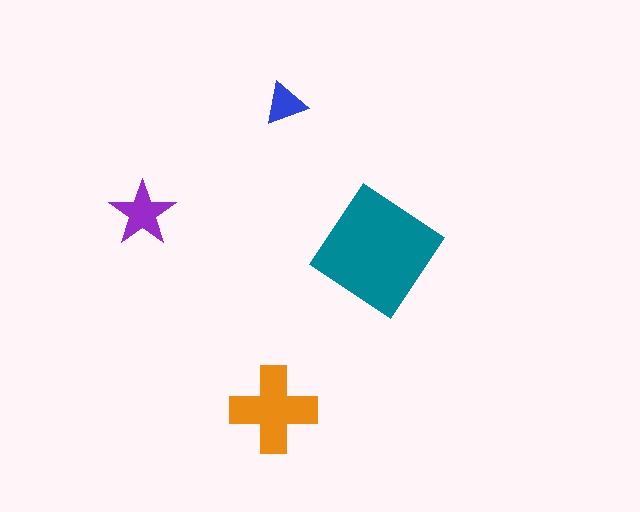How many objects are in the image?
There are 4 objects in the image.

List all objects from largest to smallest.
The teal diamond, the orange cross, the purple star, the blue triangle.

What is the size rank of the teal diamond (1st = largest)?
1st.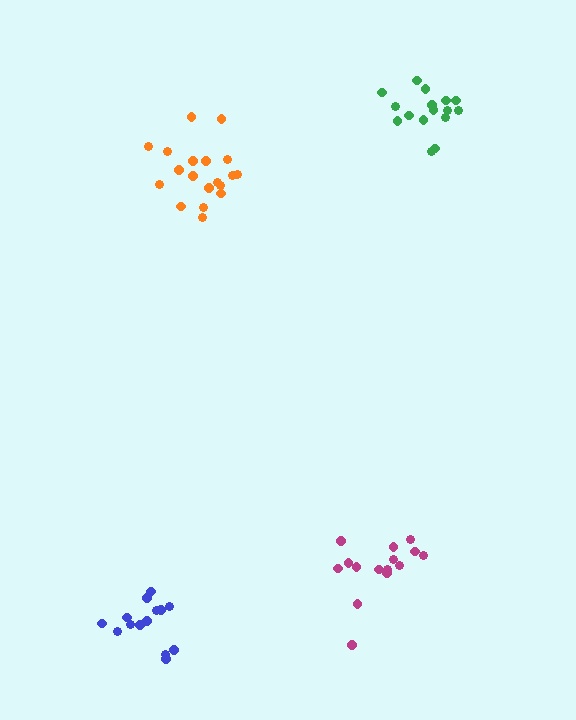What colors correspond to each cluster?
The clusters are colored: green, orange, blue, magenta.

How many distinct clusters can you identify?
There are 4 distinct clusters.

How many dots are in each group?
Group 1: 16 dots, Group 2: 19 dots, Group 3: 14 dots, Group 4: 15 dots (64 total).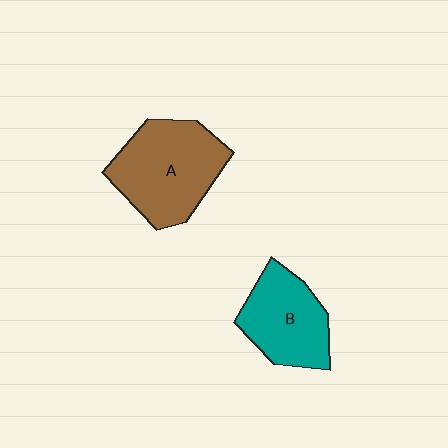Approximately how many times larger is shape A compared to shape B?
Approximately 1.3 times.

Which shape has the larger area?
Shape A (brown).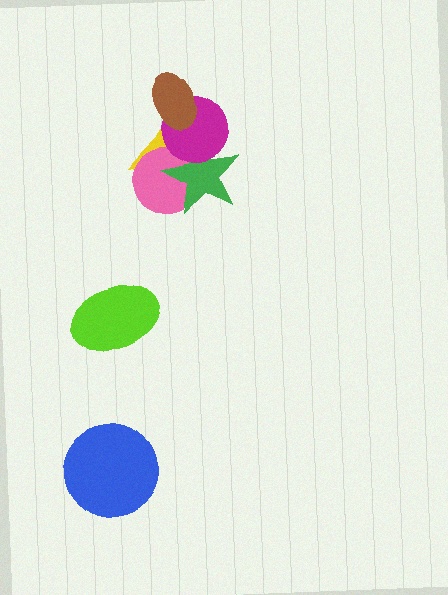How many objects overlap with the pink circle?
3 objects overlap with the pink circle.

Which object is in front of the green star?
The magenta circle is in front of the green star.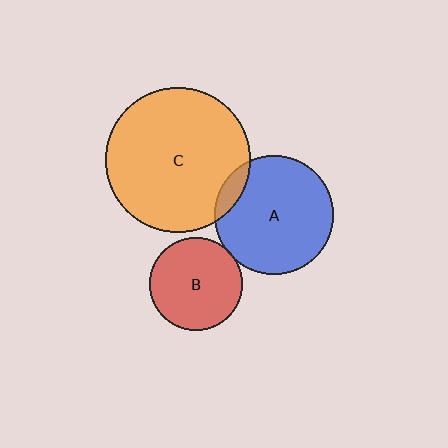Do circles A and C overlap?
Yes.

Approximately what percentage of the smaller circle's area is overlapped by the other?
Approximately 10%.